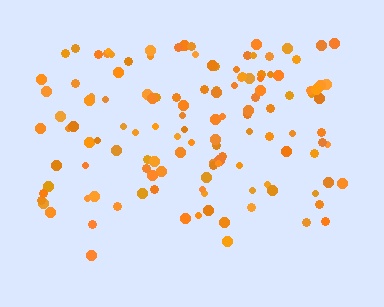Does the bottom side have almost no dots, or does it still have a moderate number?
Still a moderate number, just noticeably fewer than the top.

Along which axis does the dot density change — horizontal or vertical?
Vertical.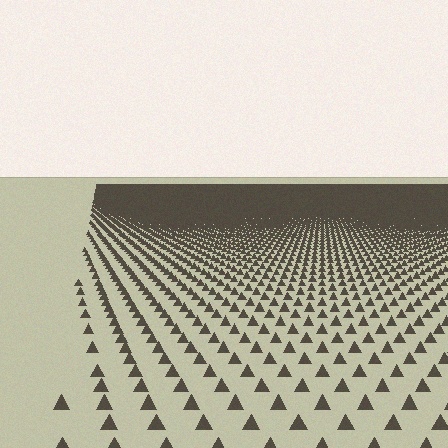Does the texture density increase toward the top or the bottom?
Density increases toward the top.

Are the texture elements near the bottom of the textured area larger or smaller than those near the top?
Larger. Near the bottom, elements are closer to the viewer and appear at a bigger on-screen size.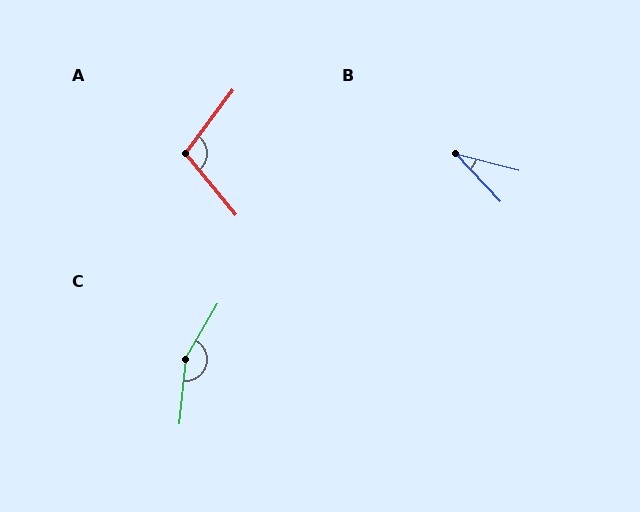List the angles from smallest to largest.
B (32°), A (103°), C (156°).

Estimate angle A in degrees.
Approximately 103 degrees.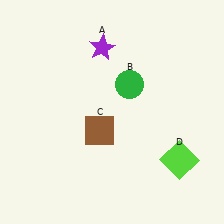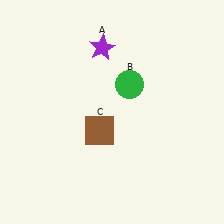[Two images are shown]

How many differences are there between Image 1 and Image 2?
There is 1 difference between the two images.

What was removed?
The lime square (D) was removed in Image 2.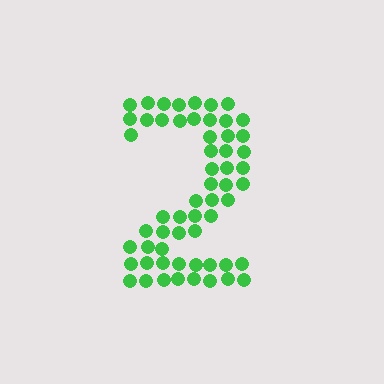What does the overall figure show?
The overall figure shows the digit 2.